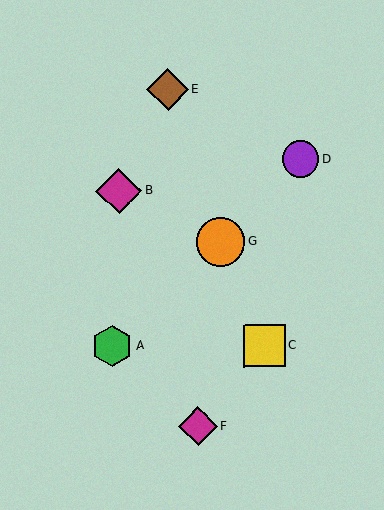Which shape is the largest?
The orange circle (labeled G) is the largest.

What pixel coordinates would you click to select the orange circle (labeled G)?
Click at (220, 242) to select the orange circle G.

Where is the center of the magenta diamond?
The center of the magenta diamond is at (198, 426).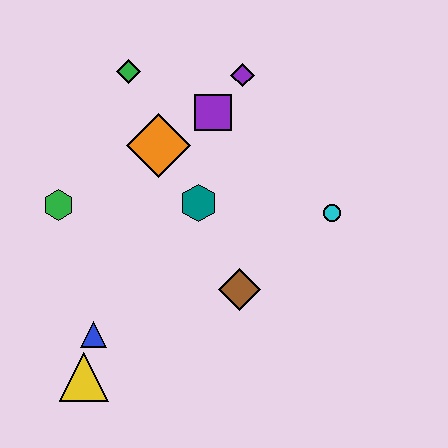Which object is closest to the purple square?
The purple diamond is closest to the purple square.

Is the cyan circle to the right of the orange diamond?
Yes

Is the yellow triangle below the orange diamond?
Yes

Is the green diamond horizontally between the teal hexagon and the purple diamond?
No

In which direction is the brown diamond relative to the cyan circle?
The brown diamond is to the left of the cyan circle.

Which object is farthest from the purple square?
The yellow triangle is farthest from the purple square.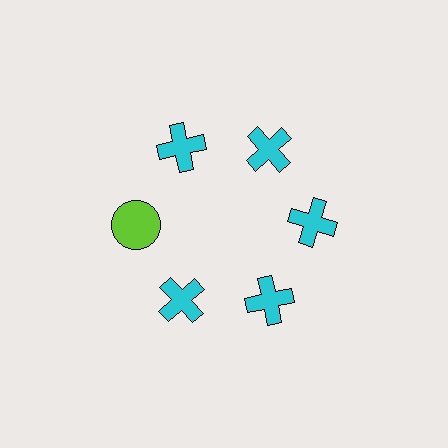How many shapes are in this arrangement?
There are 6 shapes arranged in a ring pattern.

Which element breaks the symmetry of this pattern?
The lime circle at roughly the 9 o'clock position breaks the symmetry. All other shapes are cyan crosses.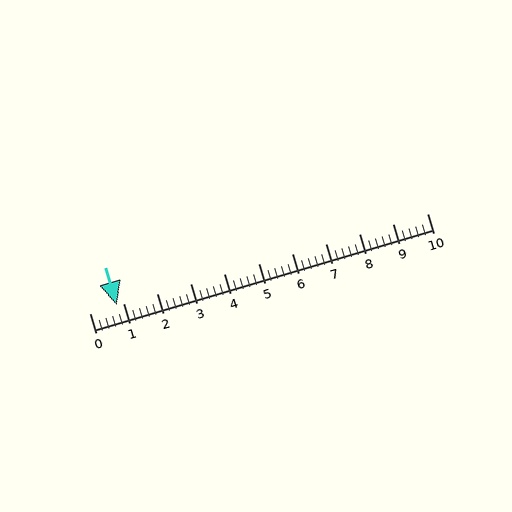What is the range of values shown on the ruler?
The ruler shows values from 0 to 10.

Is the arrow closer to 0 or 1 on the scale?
The arrow is closer to 1.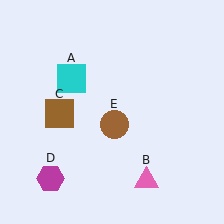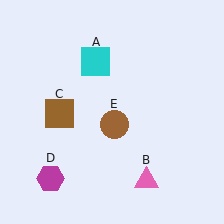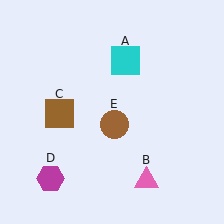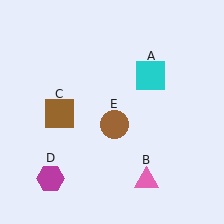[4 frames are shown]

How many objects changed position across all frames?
1 object changed position: cyan square (object A).